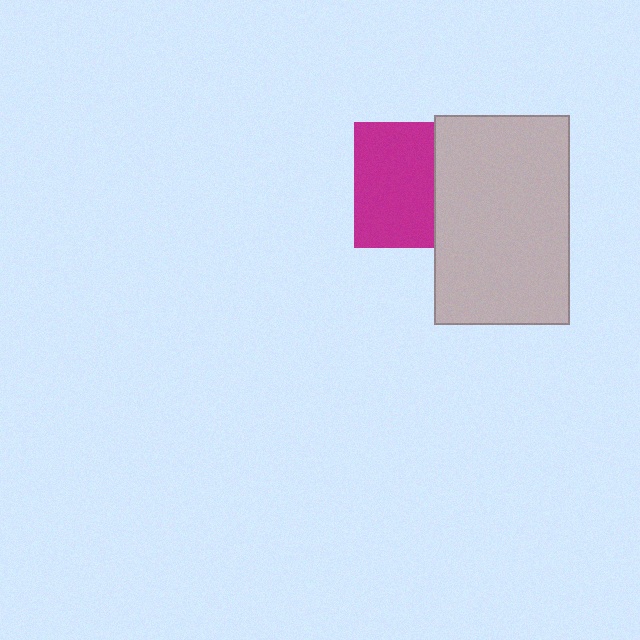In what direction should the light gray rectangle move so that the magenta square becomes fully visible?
The light gray rectangle should move right. That is the shortest direction to clear the overlap and leave the magenta square fully visible.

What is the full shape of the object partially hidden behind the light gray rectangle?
The partially hidden object is a magenta square.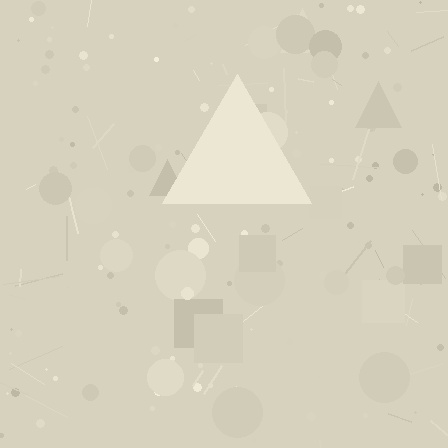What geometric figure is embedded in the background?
A triangle is embedded in the background.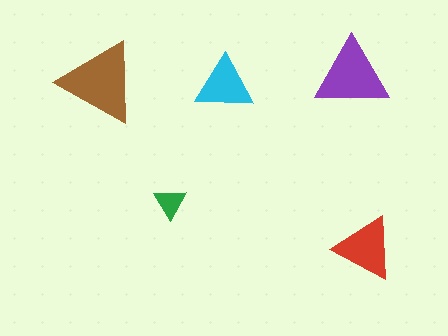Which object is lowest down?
The red triangle is bottommost.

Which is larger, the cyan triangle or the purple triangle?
The purple one.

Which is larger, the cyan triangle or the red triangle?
The red one.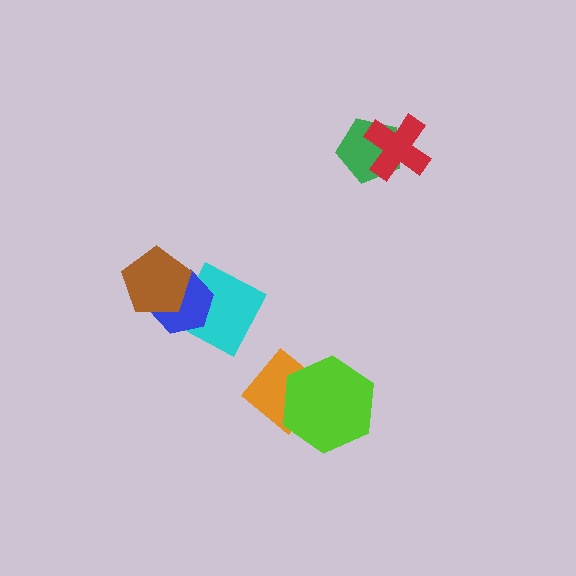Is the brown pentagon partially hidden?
No, no other shape covers it.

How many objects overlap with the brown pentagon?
2 objects overlap with the brown pentagon.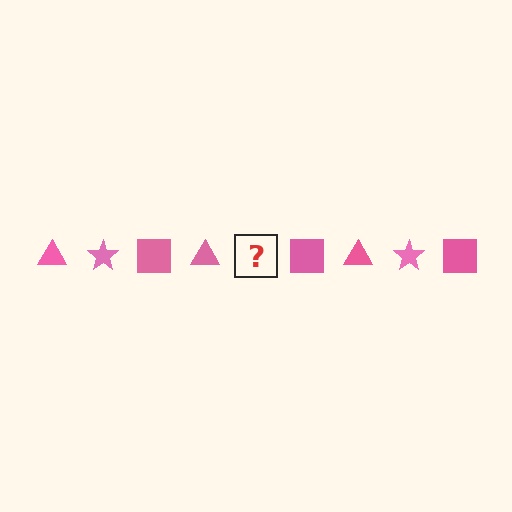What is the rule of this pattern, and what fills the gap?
The rule is that the pattern cycles through triangle, star, square shapes in pink. The gap should be filled with a pink star.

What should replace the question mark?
The question mark should be replaced with a pink star.